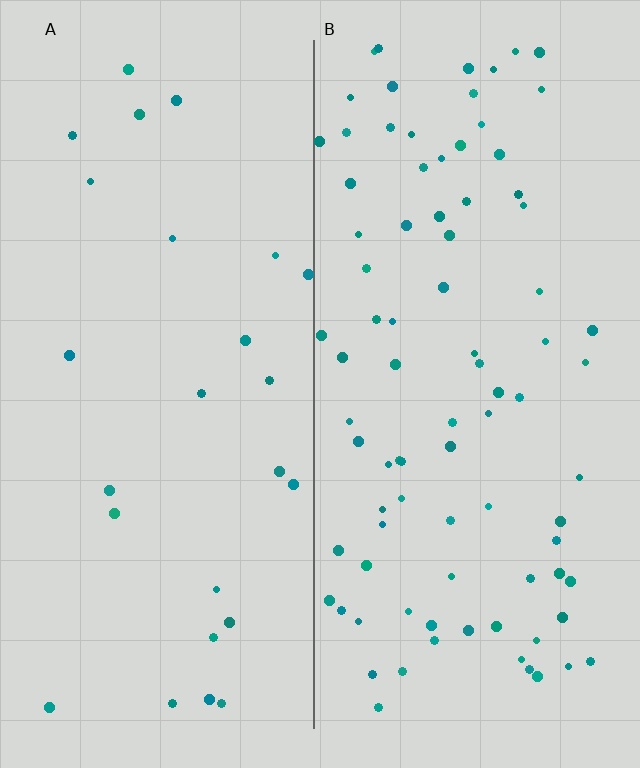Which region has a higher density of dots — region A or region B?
B (the right).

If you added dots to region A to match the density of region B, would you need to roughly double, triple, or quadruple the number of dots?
Approximately triple.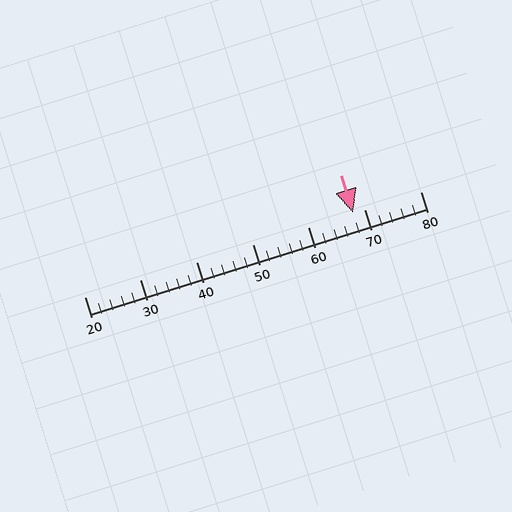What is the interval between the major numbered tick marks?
The major tick marks are spaced 10 units apart.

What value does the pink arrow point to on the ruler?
The pink arrow points to approximately 68.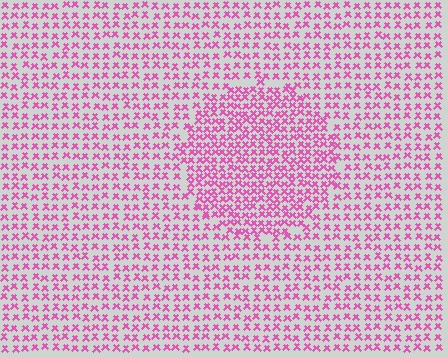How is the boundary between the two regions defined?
The boundary is defined by a change in element density (approximately 1.7x ratio). All elements are the same color, size, and shape.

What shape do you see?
I see a circle.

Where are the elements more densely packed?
The elements are more densely packed inside the circle boundary.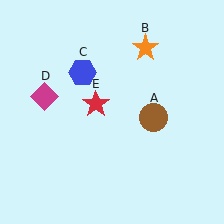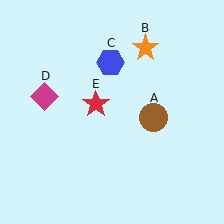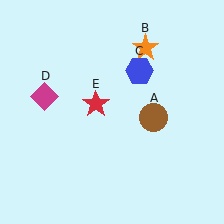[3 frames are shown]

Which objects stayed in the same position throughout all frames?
Brown circle (object A) and orange star (object B) and magenta diamond (object D) and red star (object E) remained stationary.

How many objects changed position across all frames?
1 object changed position: blue hexagon (object C).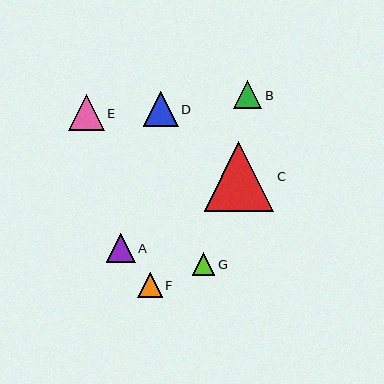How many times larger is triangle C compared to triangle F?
Triangle C is approximately 2.8 times the size of triangle F.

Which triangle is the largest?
Triangle C is the largest with a size of approximately 70 pixels.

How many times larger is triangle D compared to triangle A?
Triangle D is approximately 1.2 times the size of triangle A.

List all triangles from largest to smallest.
From largest to smallest: C, E, D, A, B, F, G.